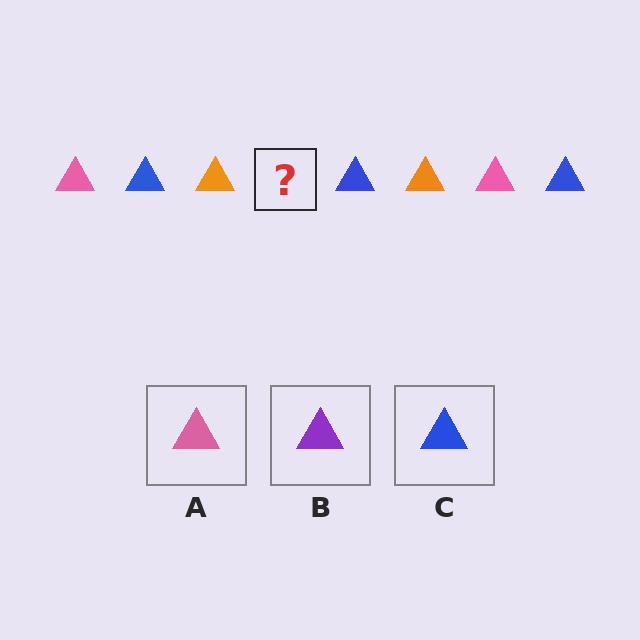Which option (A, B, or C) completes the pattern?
A.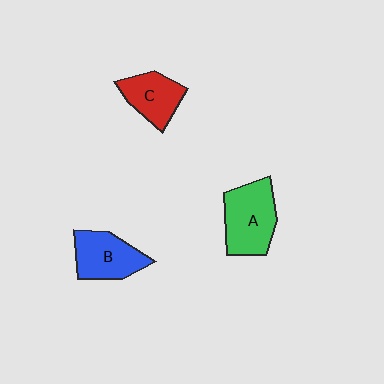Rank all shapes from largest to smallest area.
From largest to smallest: A (green), B (blue), C (red).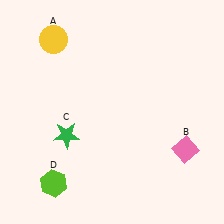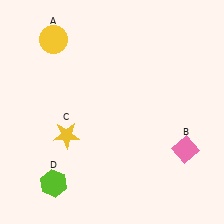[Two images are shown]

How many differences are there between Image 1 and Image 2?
There is 1 difference between the two images.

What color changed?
The star (C) changed from green in Image 1 to yellow in Image 2.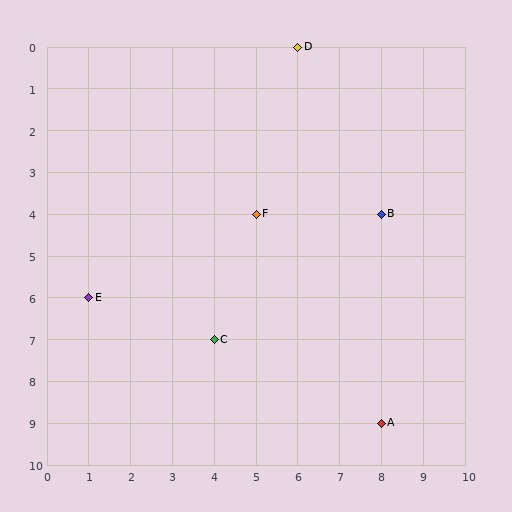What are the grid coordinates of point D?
Point D is at grid coordinates (6, 0).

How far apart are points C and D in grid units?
Points C and D are 2 columns and 7 rows apart (about 7.3 grid units diagonally).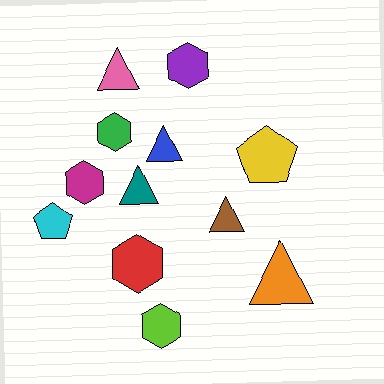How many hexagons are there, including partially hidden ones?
There are 5 hexagons.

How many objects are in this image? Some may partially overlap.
There are 12 objects.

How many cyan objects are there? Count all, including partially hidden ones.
There is 1 cyan object.